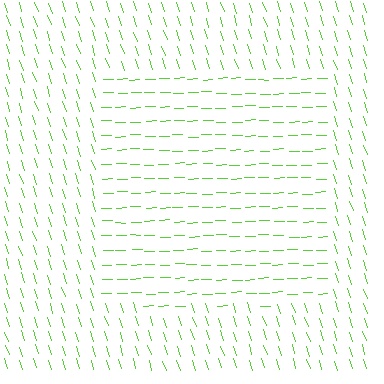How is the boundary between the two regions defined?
The boundary is defined purely by a change in line orientation (approximately 74 degrees difference). All lines are the same color and thickness.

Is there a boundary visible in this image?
Yes, there is a texture boundary formed by a change in line orientation.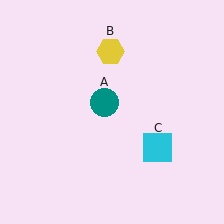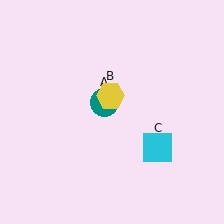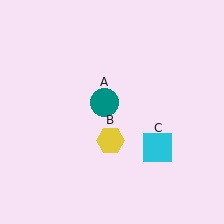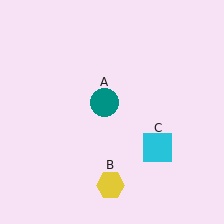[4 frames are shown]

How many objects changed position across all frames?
1 object changed position: yellow hexagon (object B).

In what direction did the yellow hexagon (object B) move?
The yellow hexagon (object B) moved down.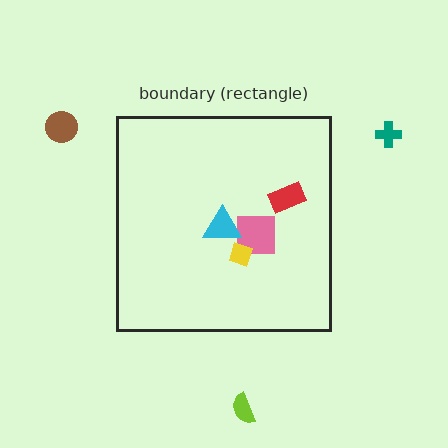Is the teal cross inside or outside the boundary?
Outside.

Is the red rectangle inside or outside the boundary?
Inside.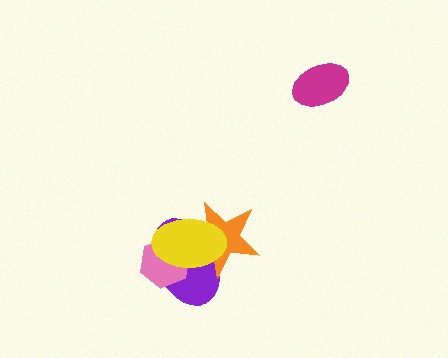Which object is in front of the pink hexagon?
The yellow ellipse is in front of the pink hexagon.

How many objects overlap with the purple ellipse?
3 objects overlap with the purple ellipse.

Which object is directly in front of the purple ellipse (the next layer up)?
The pink hexagon is directly in front of the purple ellipse.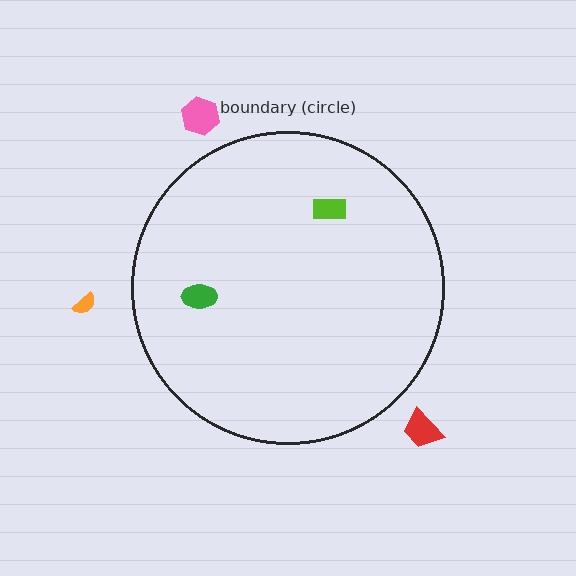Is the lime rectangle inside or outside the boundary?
Inside.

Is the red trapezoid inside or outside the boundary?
Outside.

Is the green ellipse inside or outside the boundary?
Inside.